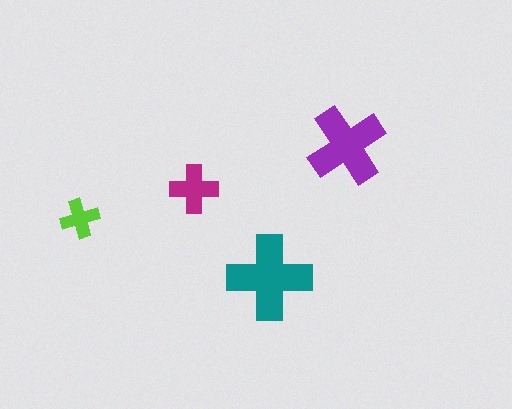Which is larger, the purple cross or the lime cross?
The purple one.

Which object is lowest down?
The teal cross is bottommost.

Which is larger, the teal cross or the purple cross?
The teal one.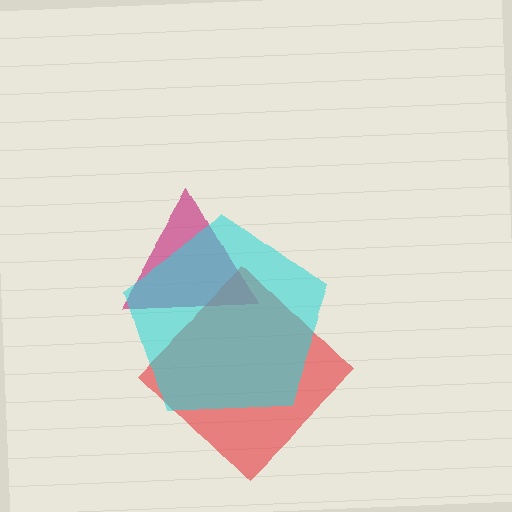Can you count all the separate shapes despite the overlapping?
Yes, there are 3 separate shapes.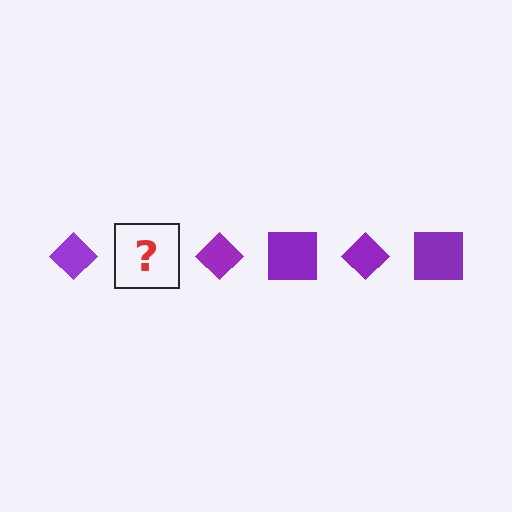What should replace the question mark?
The question mark should be replaced with a purple square.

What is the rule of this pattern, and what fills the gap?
The rule is that the pattern cycles through diamond, square shapes in purple. The gap should be filled with a purple square.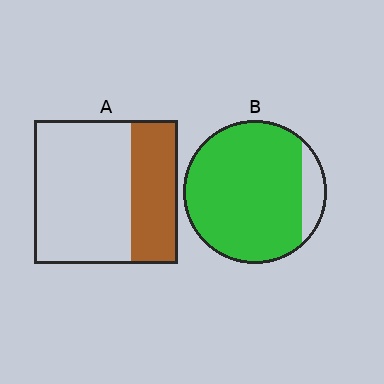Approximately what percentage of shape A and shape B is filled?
A is approximately 35% and B is approximately 90%.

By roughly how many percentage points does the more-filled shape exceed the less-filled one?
By roughly 55 percentage points (B over A).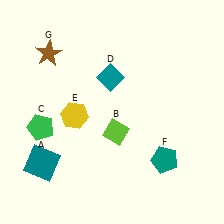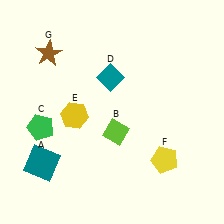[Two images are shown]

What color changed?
The pentagon (F) changed from teal in Image 1 to yellow in Image 2.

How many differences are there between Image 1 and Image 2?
There is 1 difference between the two images.